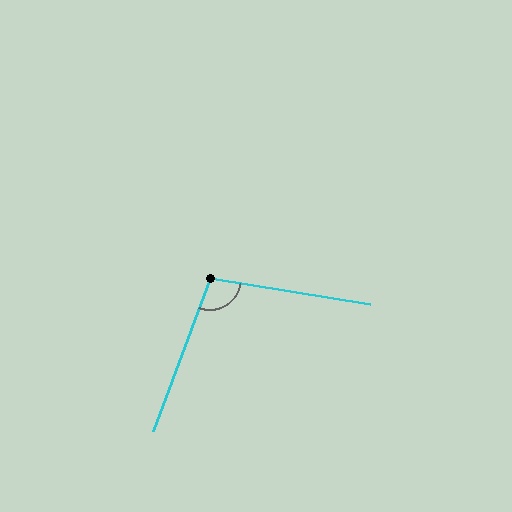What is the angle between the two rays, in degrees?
Approximately 101 degrees.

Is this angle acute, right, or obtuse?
It is obtuse.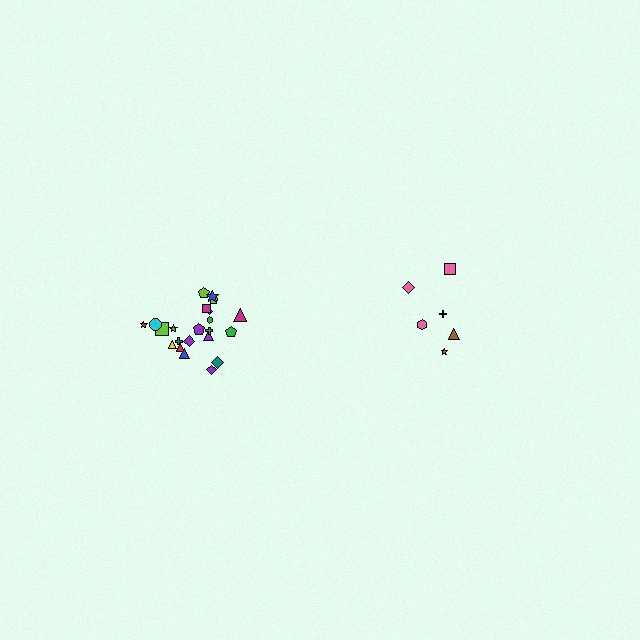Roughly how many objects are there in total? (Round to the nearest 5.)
Roughly 30 objects in total.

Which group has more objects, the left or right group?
The left group.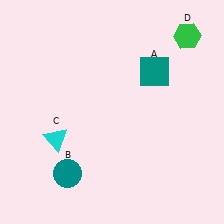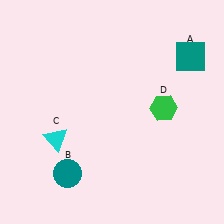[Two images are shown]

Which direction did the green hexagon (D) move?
The green hexagon (D) moved down.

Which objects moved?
The objects that moved are: the teal square (A), the green hexagon (D).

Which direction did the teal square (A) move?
The teal square (A) moved right.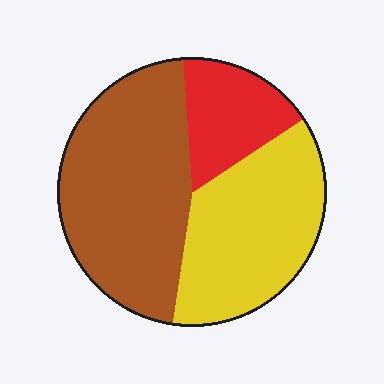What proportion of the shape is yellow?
Yellow takes up about three eighths (3/8) of the shape.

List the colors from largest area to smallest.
From largest to smallest: brown, yellow, red.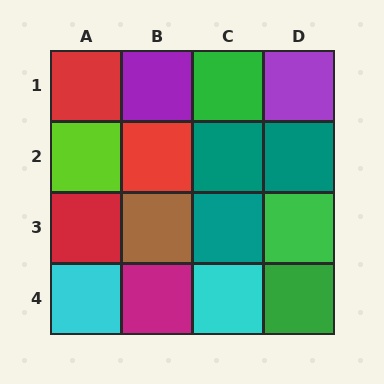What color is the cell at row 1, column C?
Green.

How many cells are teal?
3 cells are teal.